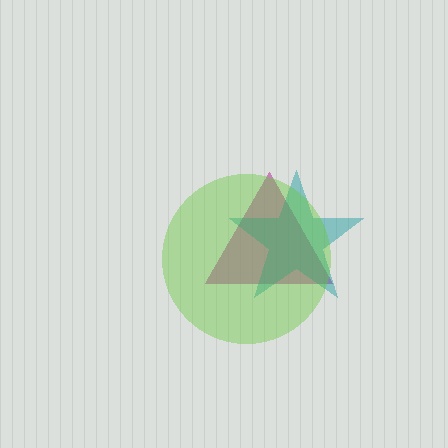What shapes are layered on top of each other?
The layered shapes are: a magenta triangle, a teal star, a lime circle.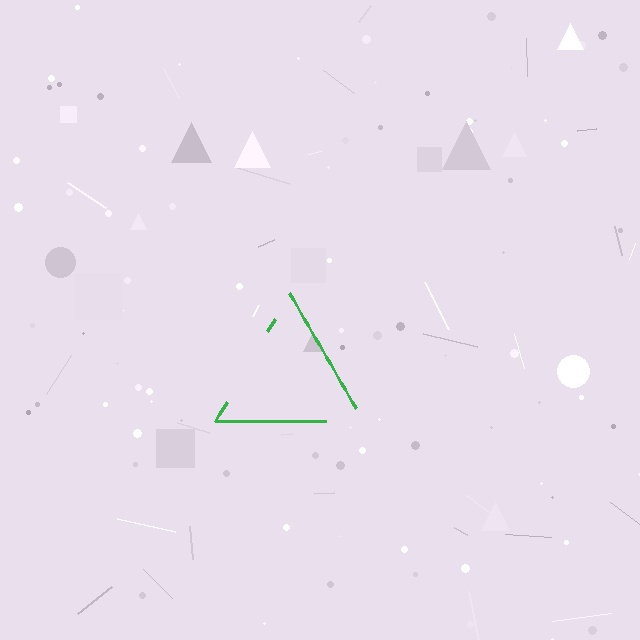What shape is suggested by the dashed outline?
The dashed outline suggests a triangle.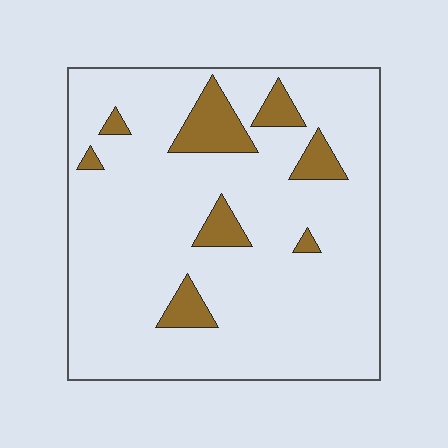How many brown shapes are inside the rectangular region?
8.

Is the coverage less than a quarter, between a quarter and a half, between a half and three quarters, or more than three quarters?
Less than a quarter.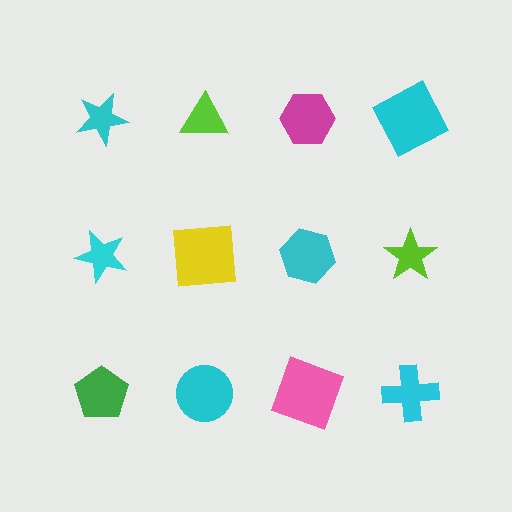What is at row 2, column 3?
A cyan hexagon.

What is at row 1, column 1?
A cyan star.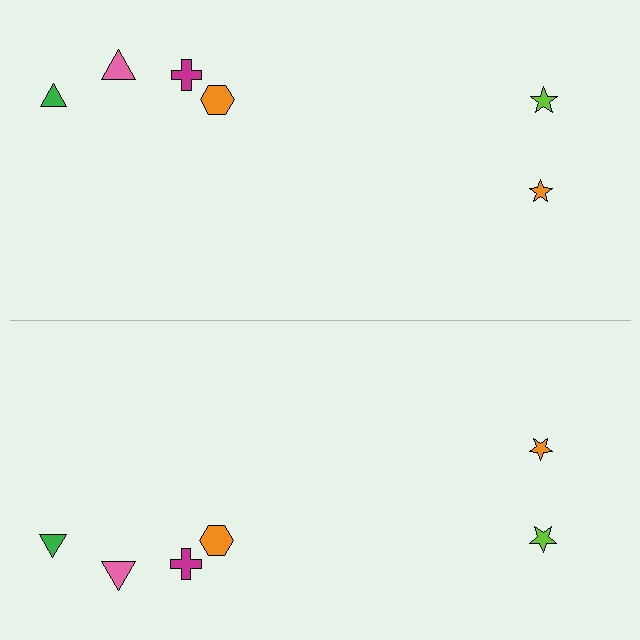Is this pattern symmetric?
Yes, this pattern has bilateral (reflection) symmetry.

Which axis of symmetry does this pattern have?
The pattern has a horizontal axis of symmetry running through the center of the image.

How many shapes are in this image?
There are 12 shapes in this image.